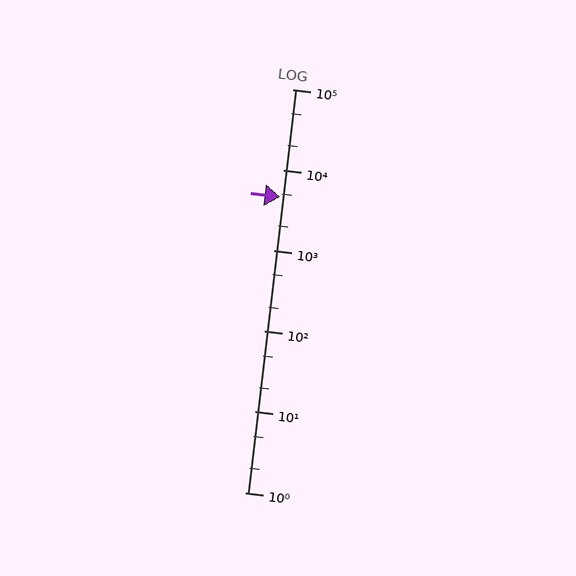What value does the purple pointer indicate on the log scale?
The pointer indicates approximately 4600.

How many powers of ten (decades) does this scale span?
The scale spans 5 decades, from 1 to 100000.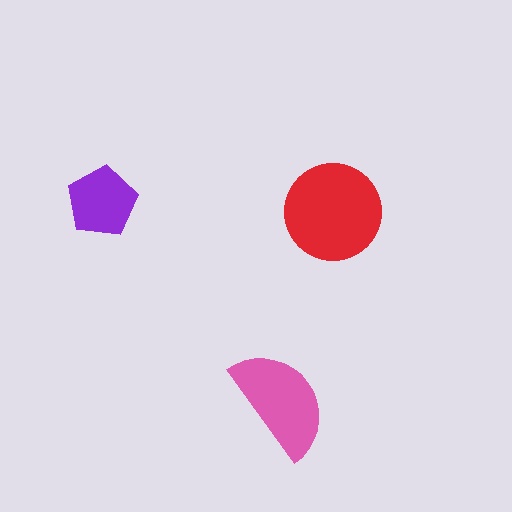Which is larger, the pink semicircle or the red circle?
The red circle.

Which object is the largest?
The red circle.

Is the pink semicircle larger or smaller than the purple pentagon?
Larger.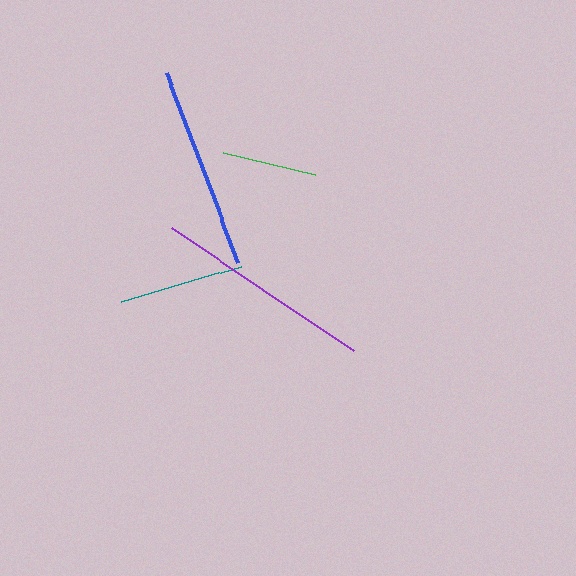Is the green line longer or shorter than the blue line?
The blue line is longer than the green line.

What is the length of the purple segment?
The purple segment is approximately 219 pixels long.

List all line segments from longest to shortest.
From longest to shortest: purple, blue, teal, green.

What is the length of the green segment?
The green segment is approximately 95 pixels long.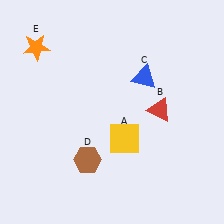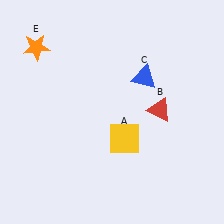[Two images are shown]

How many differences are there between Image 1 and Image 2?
There is 1 difference between the two images.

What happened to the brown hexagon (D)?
The brown hexagon (D) was removed in Image 2. It was in the bottom-left area of Image 1.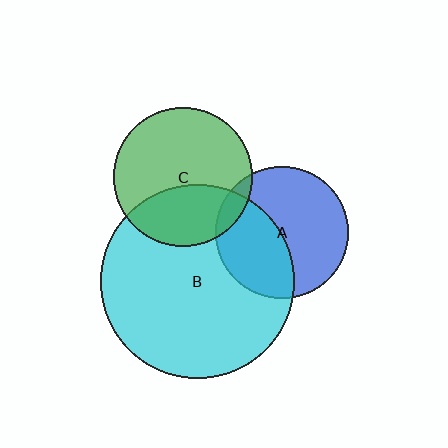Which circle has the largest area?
Circle B (cyan).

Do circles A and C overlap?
Yes.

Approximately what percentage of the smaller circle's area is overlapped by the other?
Approximately 10%.